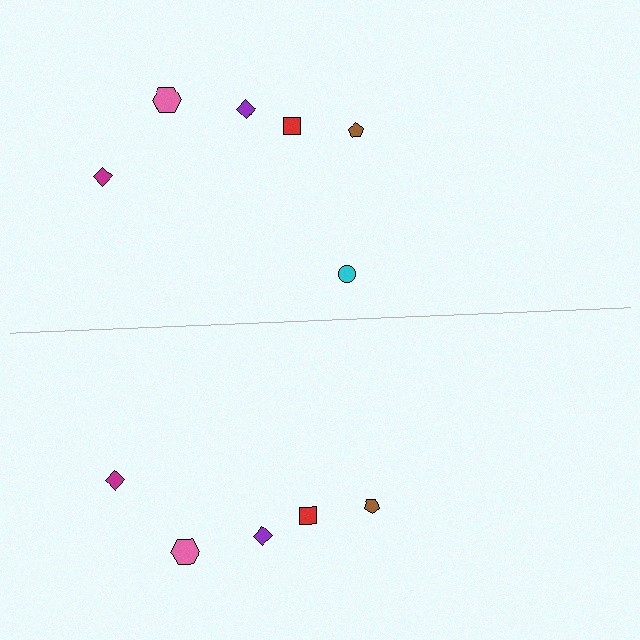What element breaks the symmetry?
A cyan circle is missing from the bottom side.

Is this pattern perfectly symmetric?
No, the pattern is not perfectly symmetric. A cyan circle is missing from the bottom side.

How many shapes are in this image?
There are 11 shapes in this image.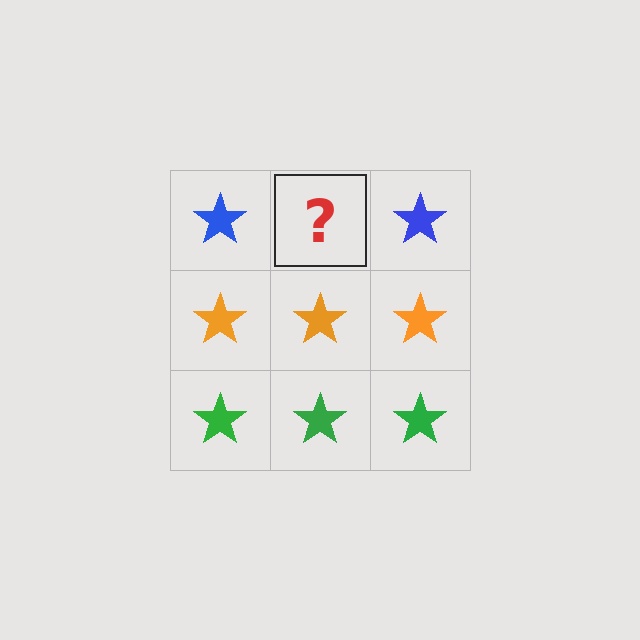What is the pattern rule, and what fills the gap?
The rule is that each row has a consistent color. The gap should be filled with a blue star.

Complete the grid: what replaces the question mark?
The question mark should be replaced with a blue star.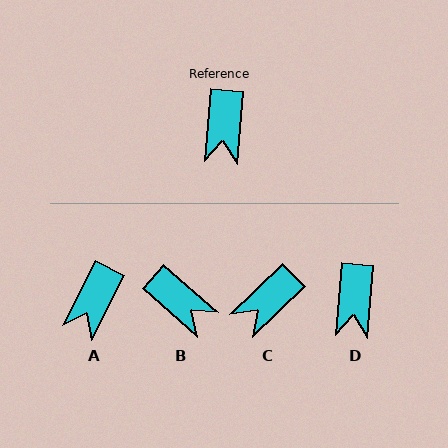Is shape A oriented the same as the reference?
No, it is off by about 23 degrees.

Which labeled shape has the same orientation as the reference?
D.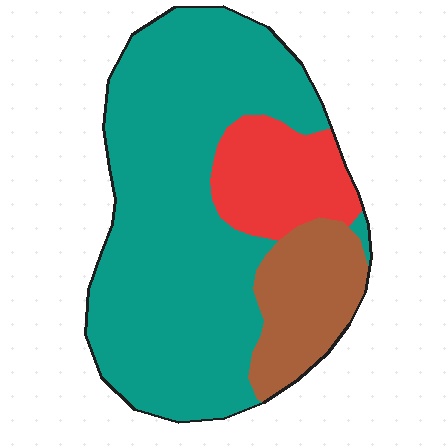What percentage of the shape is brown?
Brown covers roughly 15% of the shape.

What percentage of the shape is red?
Red takes up about one sixth (1/6) of the shape.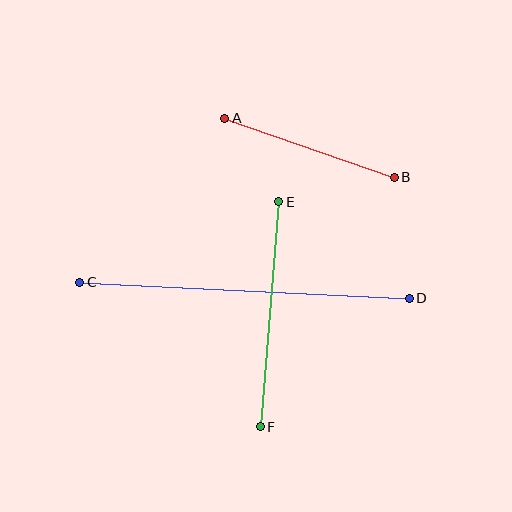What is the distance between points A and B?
The distance is approximately 180 pixels.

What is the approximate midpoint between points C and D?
The midpoint is at approximately (245, 290) pixels.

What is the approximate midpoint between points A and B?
The midpoint is at approximately (310, 148) pixels.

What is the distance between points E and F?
The distance is approximately 226 pixels.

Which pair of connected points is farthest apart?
Points C and D are farthest apart.